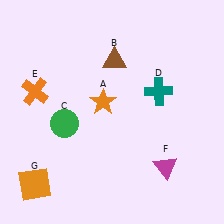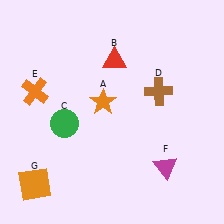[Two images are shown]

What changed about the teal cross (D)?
In Image 1, D is teal. In Image 2, it changed to brown.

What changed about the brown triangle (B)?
In Image 1, B is brown. In Image 2, it changed to red.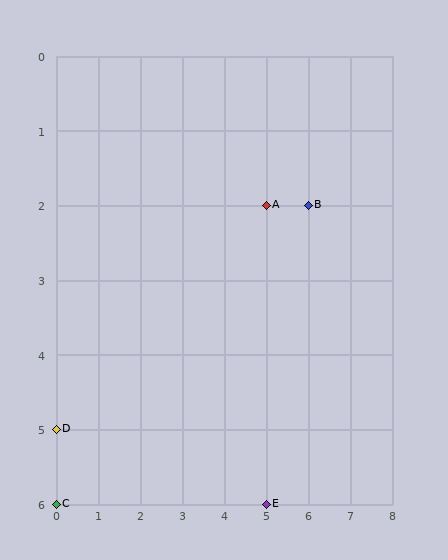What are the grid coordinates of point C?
Point C is at grid coordinates (0, 6).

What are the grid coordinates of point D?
Point D is at grid coordinates (0, 5).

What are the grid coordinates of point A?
Point A is at grid coordinates (5, 2).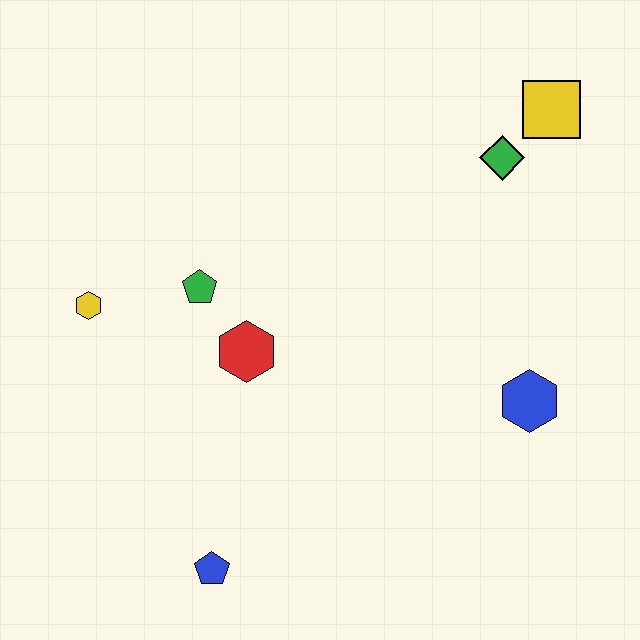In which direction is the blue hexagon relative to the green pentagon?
The blue hexagon is to the right of the green pentagon.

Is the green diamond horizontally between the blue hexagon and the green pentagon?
Yes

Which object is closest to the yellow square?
The green diamond is closest to the yellow square.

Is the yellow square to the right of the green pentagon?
Yes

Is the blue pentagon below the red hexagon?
Yes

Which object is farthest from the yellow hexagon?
The yellow square is farthest from the yellow hexagon.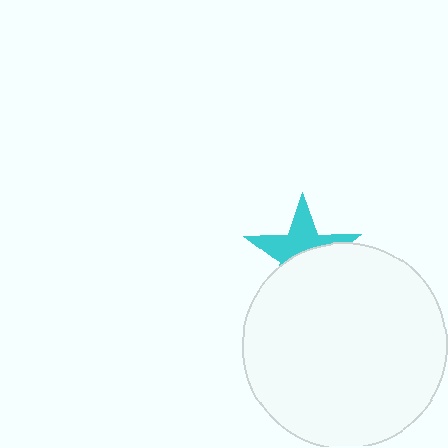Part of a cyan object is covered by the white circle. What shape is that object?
It is a star.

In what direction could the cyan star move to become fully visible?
The cyan star could move up. That would shift it out from behind the white circle entirely.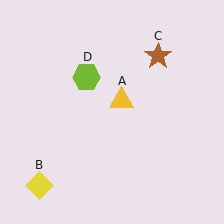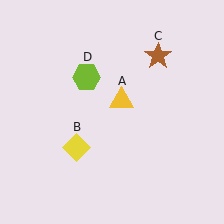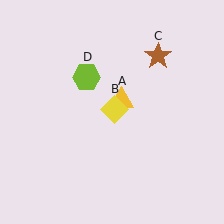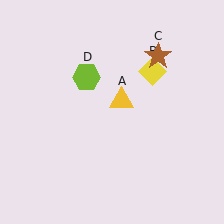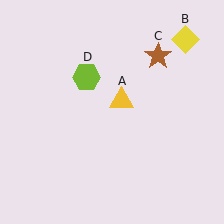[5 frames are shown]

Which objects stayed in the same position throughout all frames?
Yellow triangle (object A) and brown star (object C) and lime hexagon (object D) remained stationary.